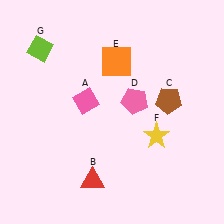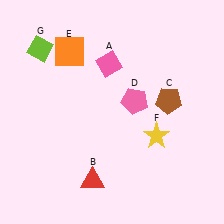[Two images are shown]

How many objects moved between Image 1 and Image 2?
2 objects moved between the two images.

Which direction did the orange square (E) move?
The orange square (E) moved left.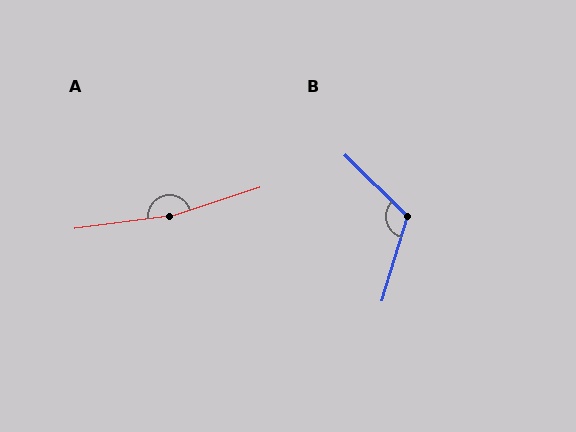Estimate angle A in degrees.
Approximately 170 degrees.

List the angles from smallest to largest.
B (118°), A (170°).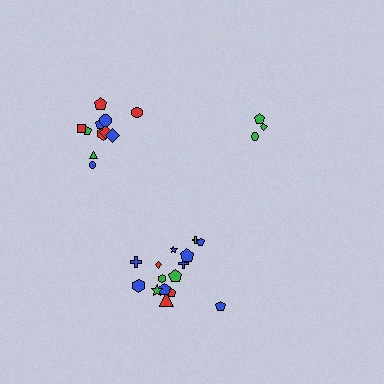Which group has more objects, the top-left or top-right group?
The top-left group.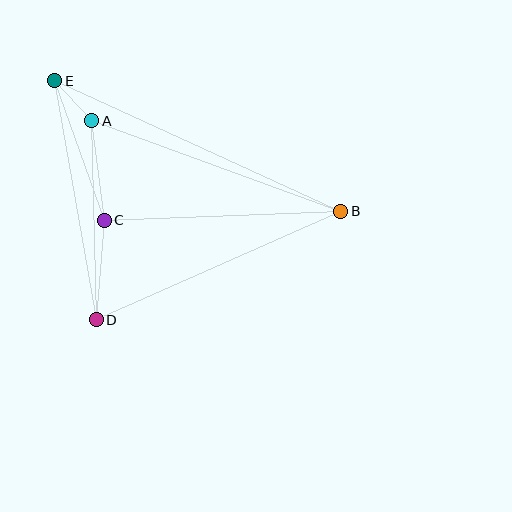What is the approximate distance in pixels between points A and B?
The distance between A and B is approximately 265 pixels.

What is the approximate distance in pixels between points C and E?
The distance between C and E is approximately 149 pixels.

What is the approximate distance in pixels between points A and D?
The distance between A and D is approximately 199 pixels.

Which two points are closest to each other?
Points A and E are closest to each other.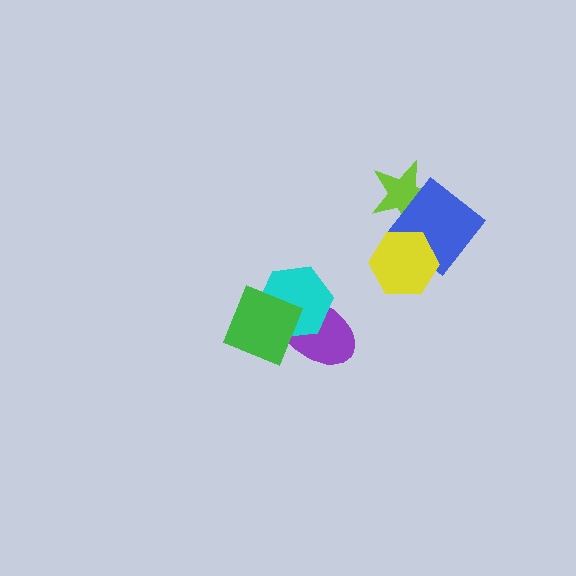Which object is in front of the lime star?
The blue diamond is in front of the lime star.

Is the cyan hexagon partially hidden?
Yes, it is partially covered by another shape.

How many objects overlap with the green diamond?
2 objects overlap with the green diamond.